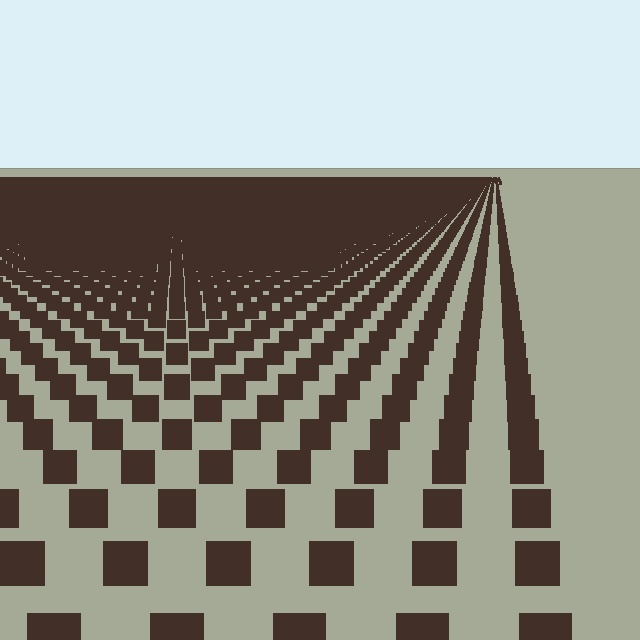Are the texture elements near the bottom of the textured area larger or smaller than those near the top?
Larger. Near the bottom, elements are closer to the viewer and appear at a bigger on-screen size.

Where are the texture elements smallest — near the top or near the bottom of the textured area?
Near the top.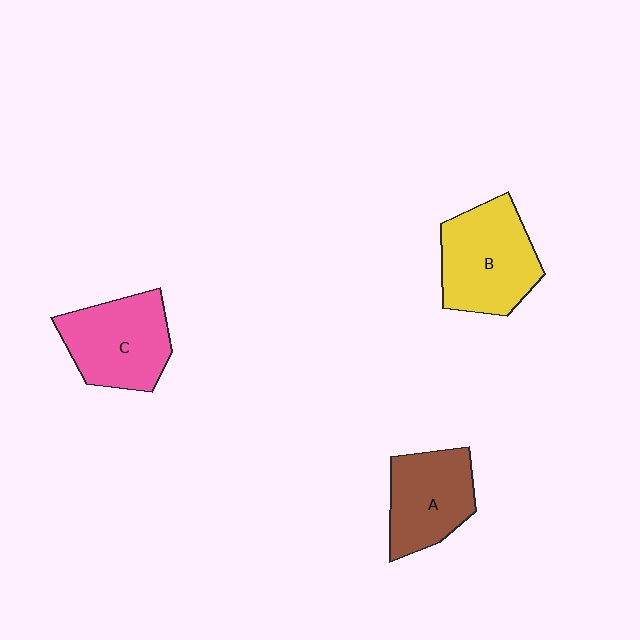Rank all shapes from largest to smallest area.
From largest to smallest: B (yellow), C (pink), A (brown).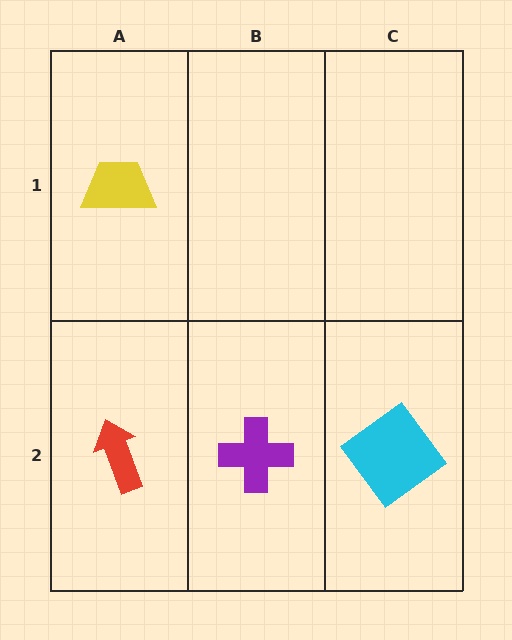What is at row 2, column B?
A purple cross.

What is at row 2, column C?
A cyan diamond.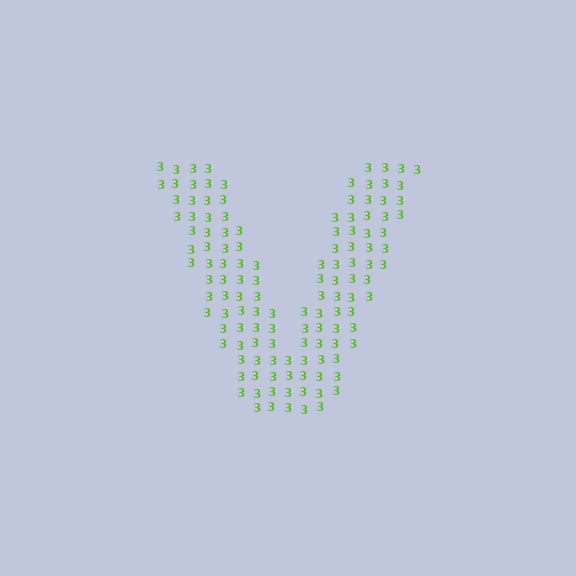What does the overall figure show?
The overall figure shows the letter V.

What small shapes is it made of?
It is made of small digit 3's.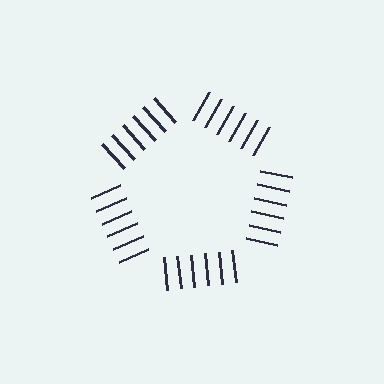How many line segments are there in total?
30 — 6 along each of the 5 edges.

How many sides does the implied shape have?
5 sides — the line-ends trace a pentagon.